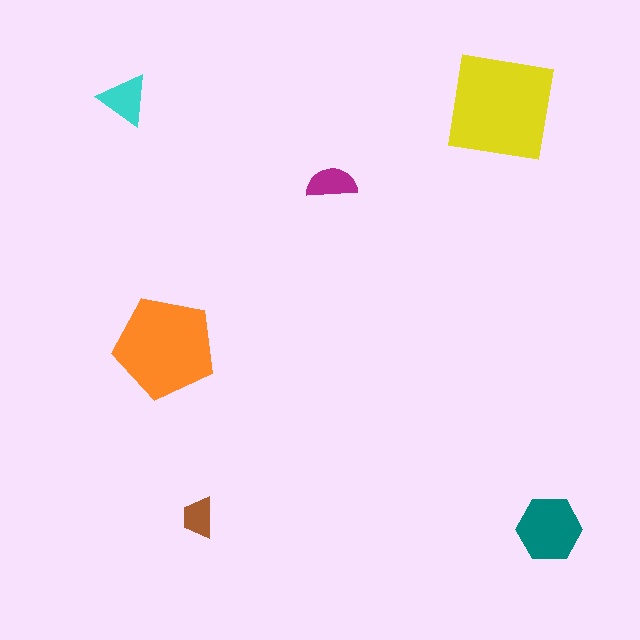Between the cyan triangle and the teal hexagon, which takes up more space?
The teal hexagon.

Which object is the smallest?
The brown trapezoid.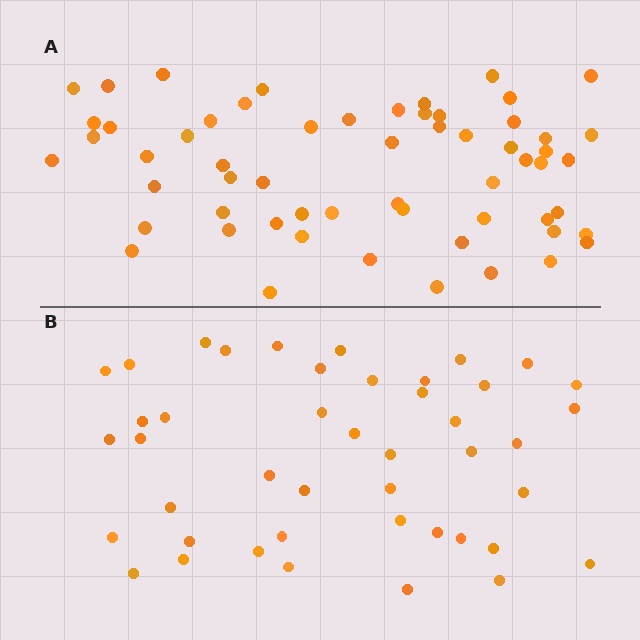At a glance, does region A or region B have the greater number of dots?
Region A (the top region) has more dots.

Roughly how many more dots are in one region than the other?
Region A has approximately 15 more dots than region B.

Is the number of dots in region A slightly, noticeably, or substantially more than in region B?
Region A has noticeably more, but not dramatically so. The ratio is roughly 1.3 to 1.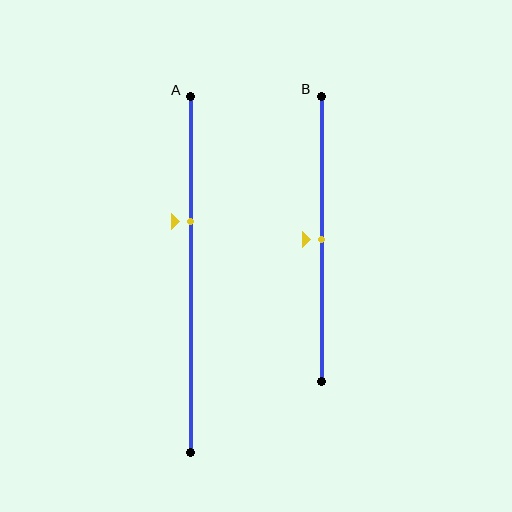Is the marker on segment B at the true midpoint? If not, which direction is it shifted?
Yes, the marker on segment B is at the true midpoint.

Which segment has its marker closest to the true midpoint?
Segment B has its marker closest to the true midpoint.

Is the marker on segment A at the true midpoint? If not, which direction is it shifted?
No, the marker on segment A is shifted upward by about 15% of the segment length.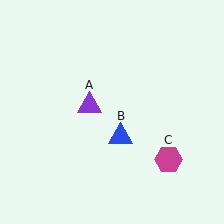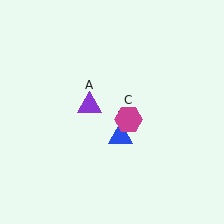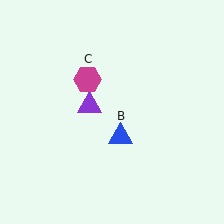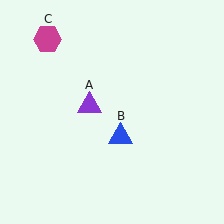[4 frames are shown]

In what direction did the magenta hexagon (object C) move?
The magenta hexagon (object C) moved up and to the left.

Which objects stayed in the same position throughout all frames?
Purple triangle (object A) and blue triangle (object B) remained stationary.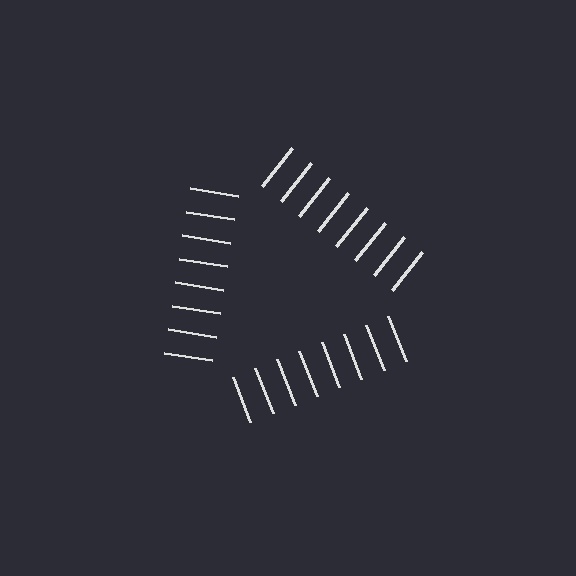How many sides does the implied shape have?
3 sides — the line-ends trace a triangle.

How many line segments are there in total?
24 — 8 along each of the 3 edges.